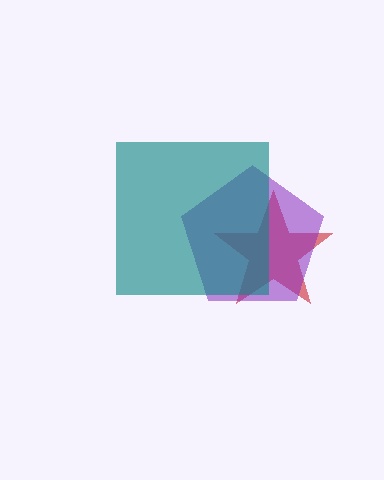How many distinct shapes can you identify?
There are 3 distinct shapes: a red star, a purple pentagon, a teal square.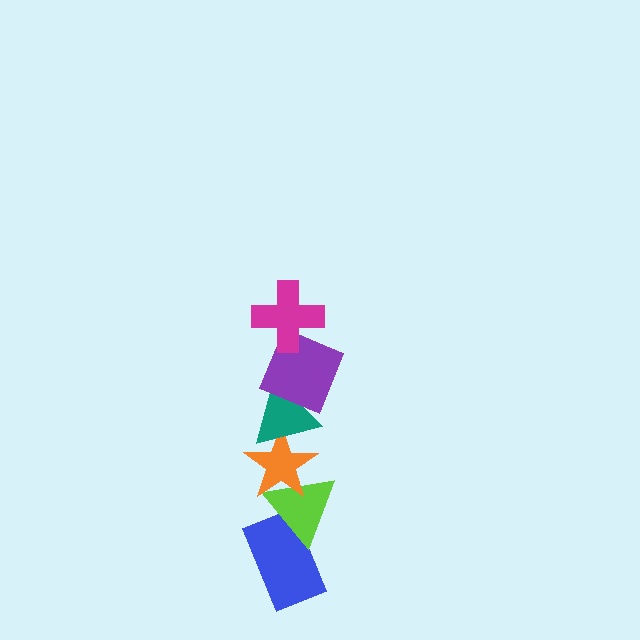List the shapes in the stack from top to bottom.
From top to bottom: the magenta cross, the purple square, the teal triangle, the orange star, the lime triangle, the blue rectangle.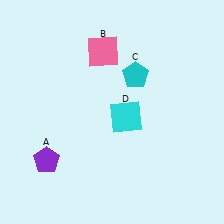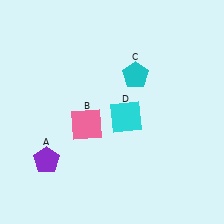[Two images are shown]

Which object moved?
The pink square (B) moved down.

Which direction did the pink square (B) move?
The pink square (B) moved down.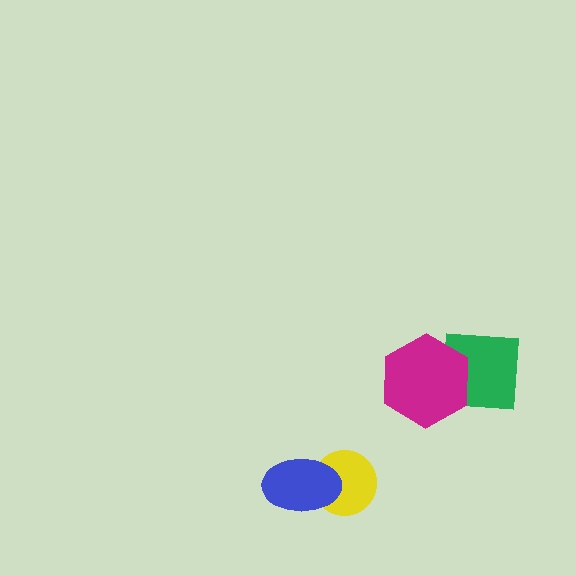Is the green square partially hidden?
Yes, it is partially covered by another shape.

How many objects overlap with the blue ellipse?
1 object overlaps with the blue ellipse.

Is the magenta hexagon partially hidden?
No, no other shape covers it.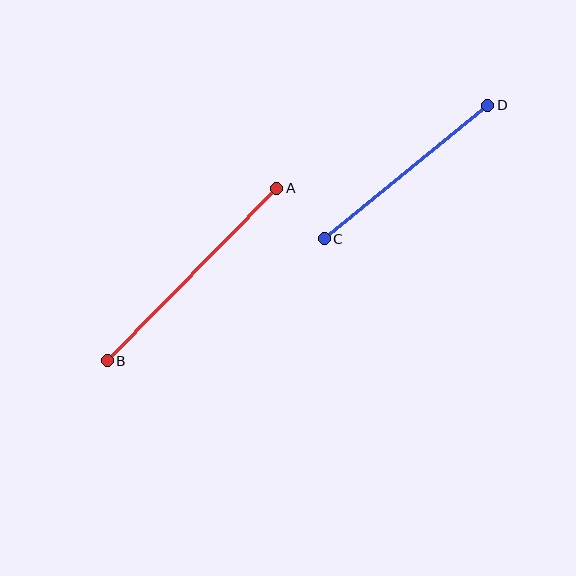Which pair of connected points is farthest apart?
Points A and B are farthest apart.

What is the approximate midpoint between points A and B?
The midpoint is at approximately (192, 274) pixels.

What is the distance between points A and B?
The distance is approximately 242 pixels.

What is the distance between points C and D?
The distance is approximately 211 pixels.